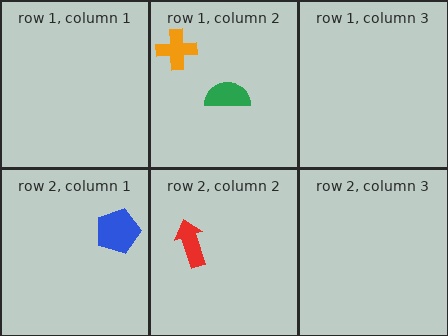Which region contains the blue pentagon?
The row 2, column 1 region.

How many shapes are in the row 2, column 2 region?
1.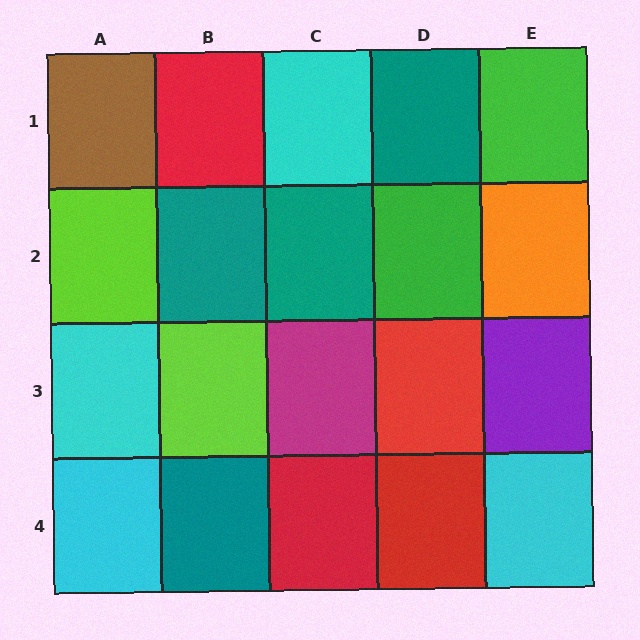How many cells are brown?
1 cell is brown.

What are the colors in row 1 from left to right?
Brown, red, cyan, teal, green.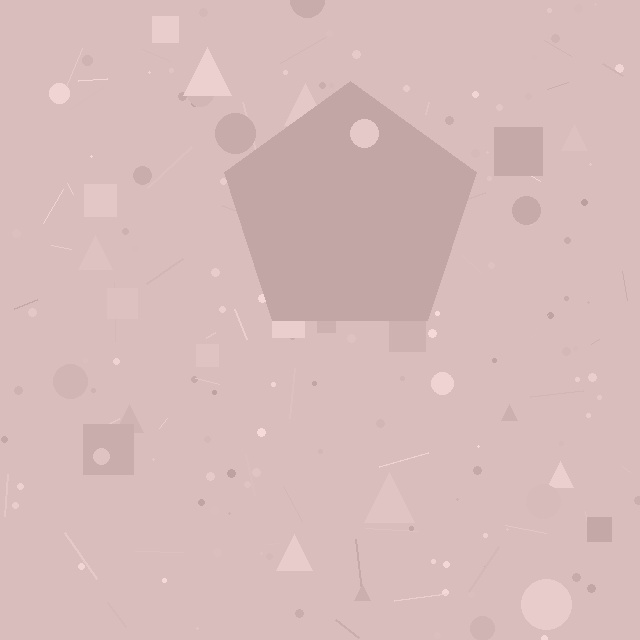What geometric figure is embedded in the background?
A pentagon is embedded in the background.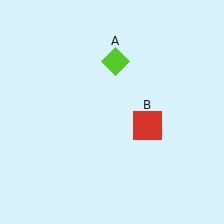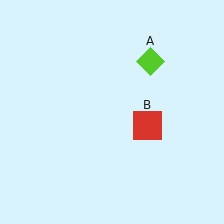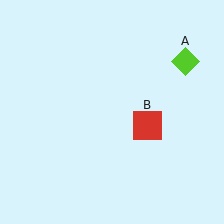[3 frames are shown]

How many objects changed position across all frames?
1 object changed position: lime diamond (object A).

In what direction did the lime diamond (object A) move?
The lime diamond (object A) moved right.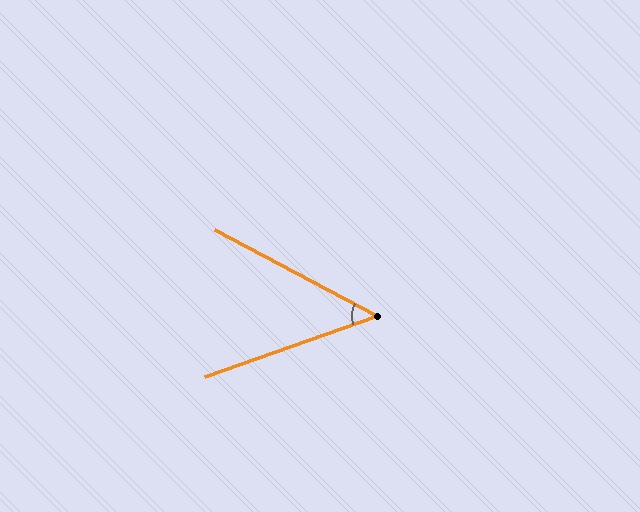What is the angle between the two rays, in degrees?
Approximately 47 degrees.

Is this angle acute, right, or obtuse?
It is acute.